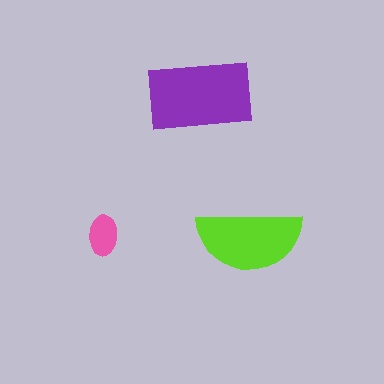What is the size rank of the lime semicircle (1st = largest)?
2nd.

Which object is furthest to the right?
The lime semicircle is rightmost.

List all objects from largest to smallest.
The purple rectangle, the lime semicircle, the pink ellipse.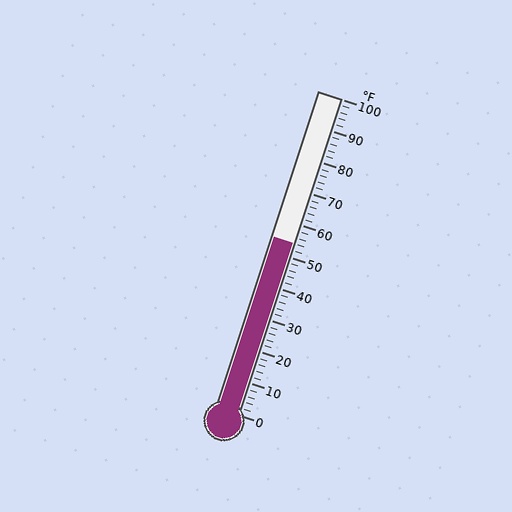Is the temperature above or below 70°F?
The temperature is below 70°F.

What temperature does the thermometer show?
The thermometer shows approximately 54°F.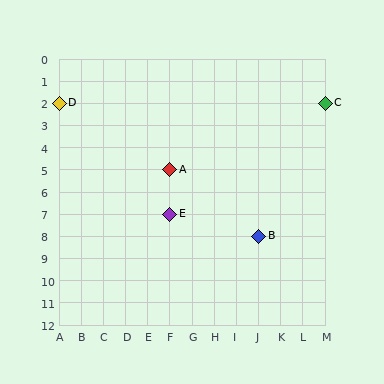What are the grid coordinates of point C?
Point C is at grid coordinates (M, 2).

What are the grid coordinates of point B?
Point B is at grid coordinates (J, 8).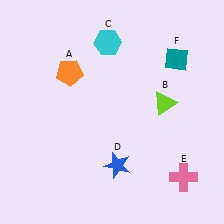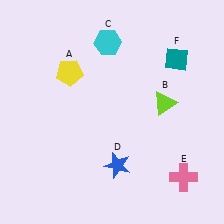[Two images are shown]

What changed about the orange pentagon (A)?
In Image 1, A is orange. In Image 2, it changed to yellow.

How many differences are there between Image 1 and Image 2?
There is 1 difference between the two images.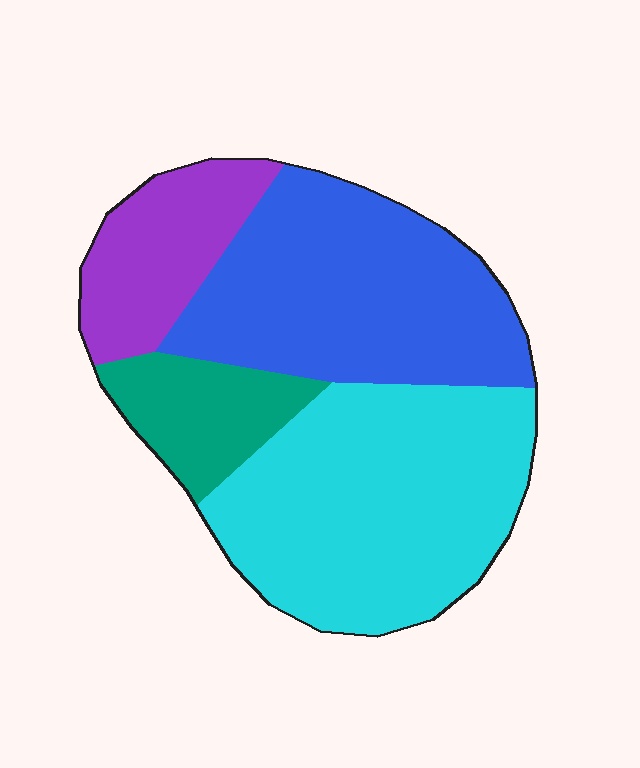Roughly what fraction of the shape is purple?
Purple covers around 15% of the shape.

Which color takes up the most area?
Cyan, at roughly 40%.